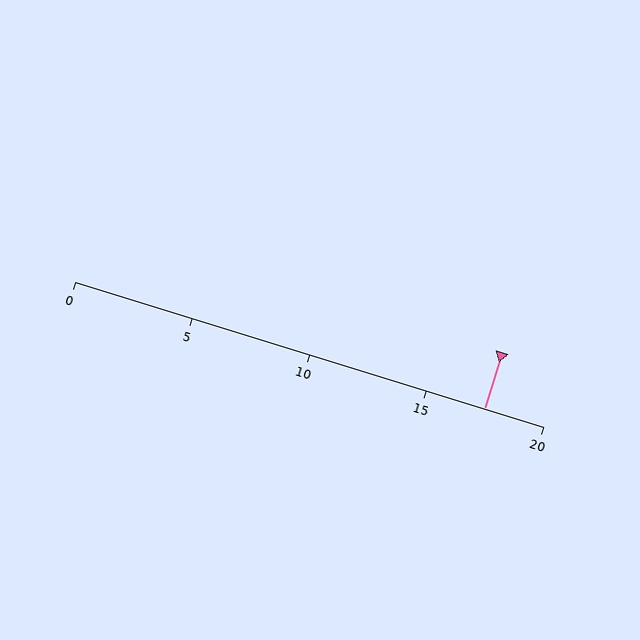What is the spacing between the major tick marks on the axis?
The major ticks are spaced 5 apart.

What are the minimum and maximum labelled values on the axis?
The axis runs from 0 to 20.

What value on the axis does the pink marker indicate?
The marker indicates approximately 17.5.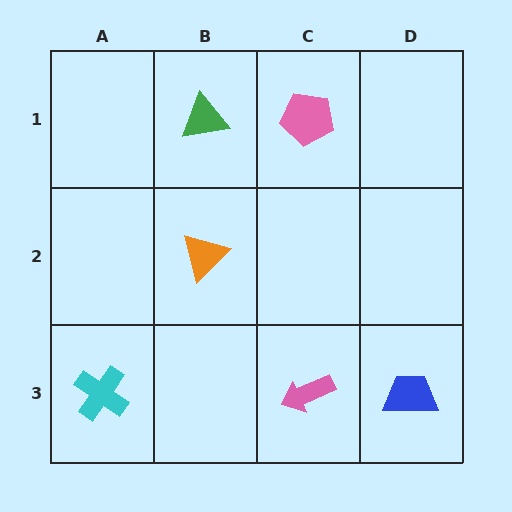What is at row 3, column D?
A blue trapezoid.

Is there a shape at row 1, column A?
No, that cell is empty.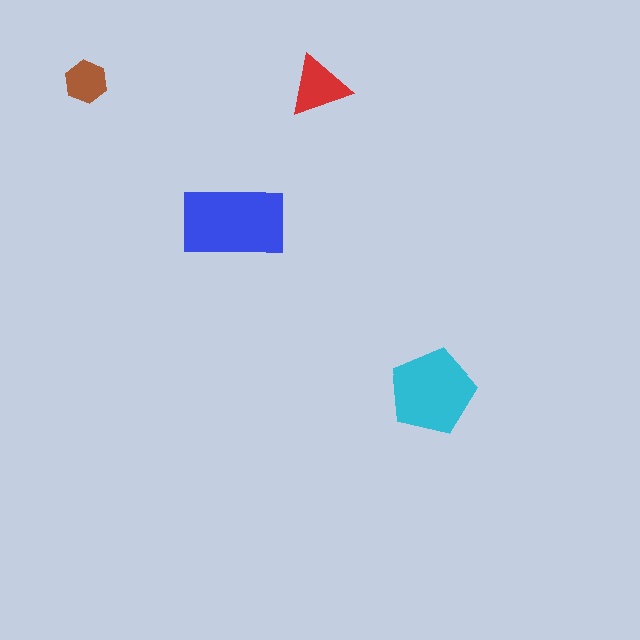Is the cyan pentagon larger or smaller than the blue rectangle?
Smaller.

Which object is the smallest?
The brown hexagon.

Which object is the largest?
The blue rectangle.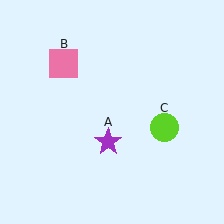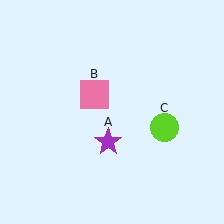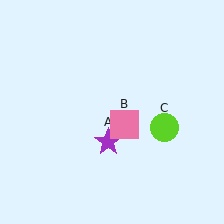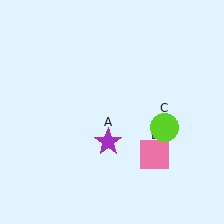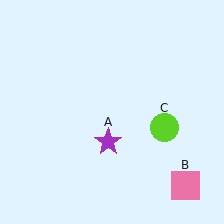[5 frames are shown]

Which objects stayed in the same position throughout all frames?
Purple star (object A) and lime circle (object C) remained stationary.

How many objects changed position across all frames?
1 object changed position: pink square (object B).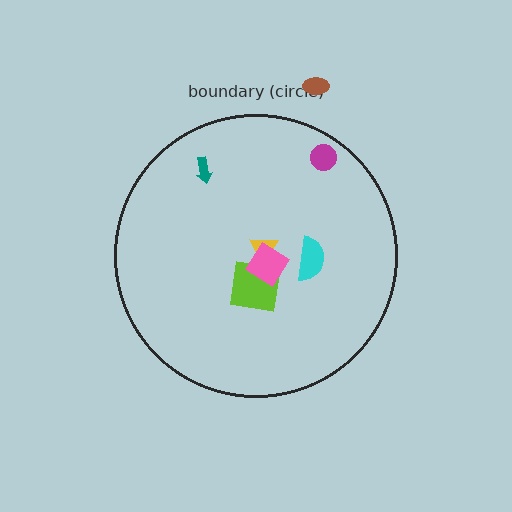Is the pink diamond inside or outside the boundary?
Inside.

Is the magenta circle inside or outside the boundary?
Inside.